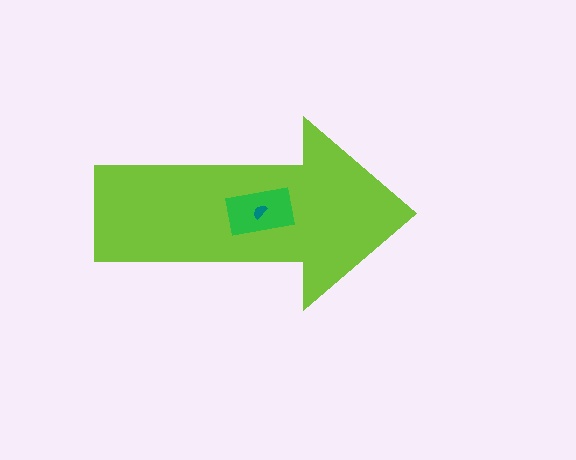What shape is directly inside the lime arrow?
The green rectangle.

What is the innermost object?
The teal semicircle.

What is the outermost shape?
The lime arrow.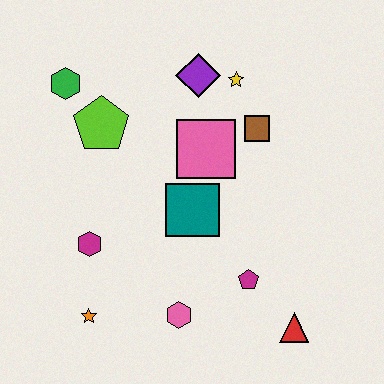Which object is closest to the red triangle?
The magenta pentagon is closest to the red triangle.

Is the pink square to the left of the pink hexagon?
No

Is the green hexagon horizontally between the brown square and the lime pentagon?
No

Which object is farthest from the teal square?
The green hexagon is farthest from the teal square.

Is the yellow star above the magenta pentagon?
Yes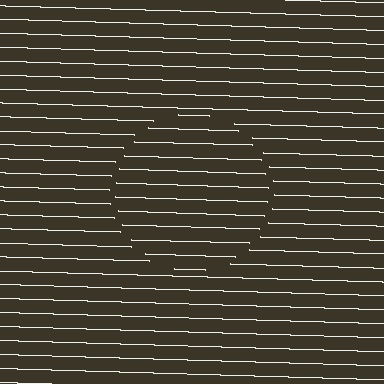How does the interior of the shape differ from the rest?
The interior of the shape contains the same grating, shifted by half a period — the contour is defined by the phase discontinuity where line-ends from the inner and outer gratings abut.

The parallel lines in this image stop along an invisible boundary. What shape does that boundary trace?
An illusory circle. The interior of the shape contains the same grating, shifted by half a period — the contour is defined by the phase discontinuity where line-ends from the inner and outer gratings abut.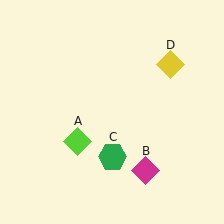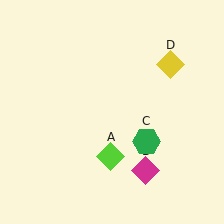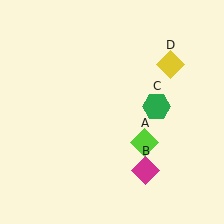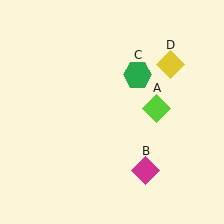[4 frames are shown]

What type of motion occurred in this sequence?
The lime diamond (object A), green hexagon (object C) rotated counterclockwise around the center of the scene.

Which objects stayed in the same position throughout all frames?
Magenta diamond (object B) and yellow diamond (object D) remained stationary.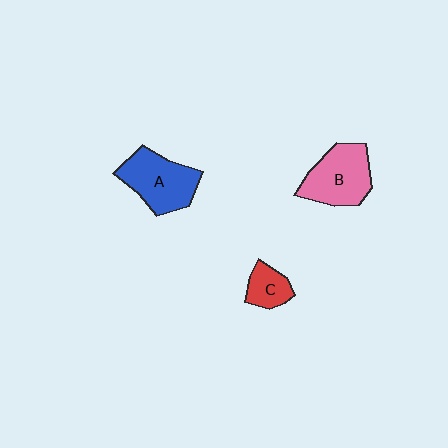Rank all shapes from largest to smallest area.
From largest to smallest: A (blue), B (pink), C (red).